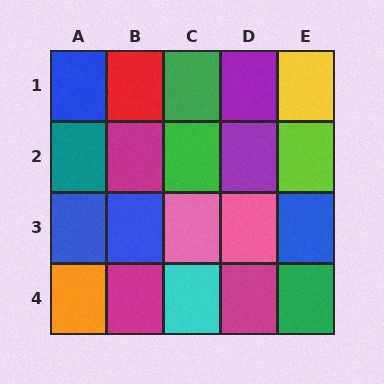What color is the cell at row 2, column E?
Lime.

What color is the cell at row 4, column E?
Green.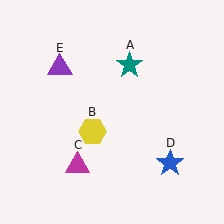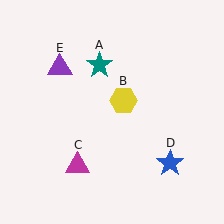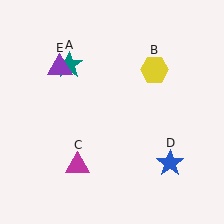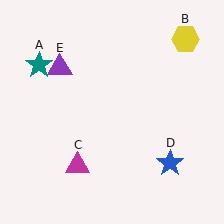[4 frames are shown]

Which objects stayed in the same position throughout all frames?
Magenta triangle (object C) and blue star (object D) and purple triangle (object E) remained stationary.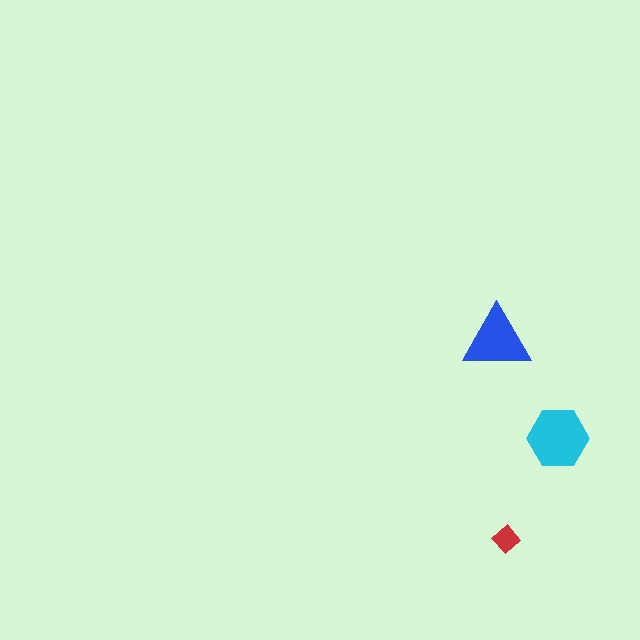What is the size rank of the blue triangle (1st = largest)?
2nd.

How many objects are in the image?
There are 3 objects in the image.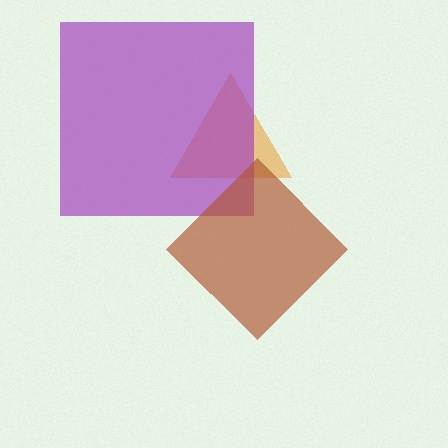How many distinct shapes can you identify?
There are 3 distinct shapes: an orange triangle, a purple square, a brown diamond.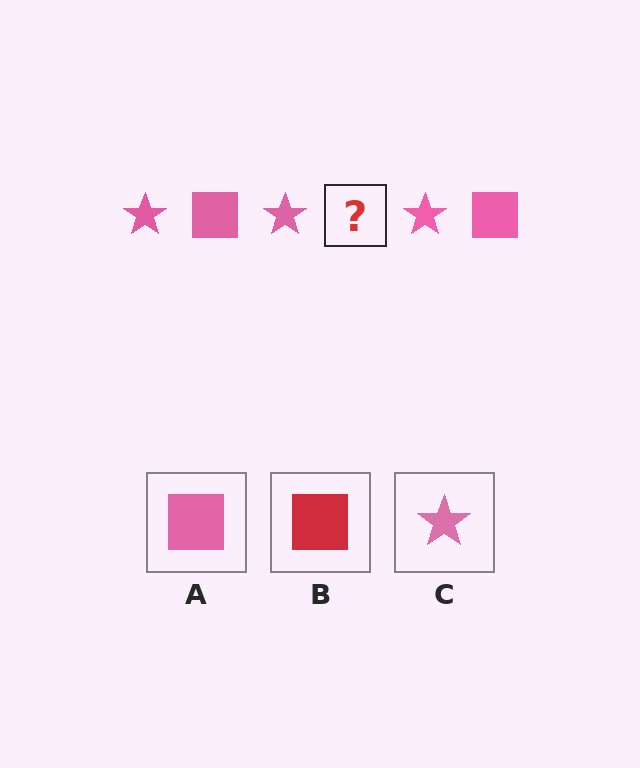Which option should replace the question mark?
Option A.